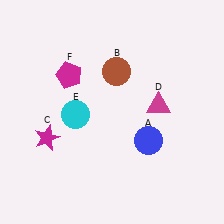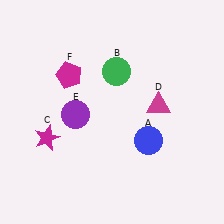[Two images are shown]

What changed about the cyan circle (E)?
In Image 1, E is cyan. In Image 2, it changed to purple.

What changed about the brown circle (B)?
In Image 1, B is brown. In Image 2, it changed to green.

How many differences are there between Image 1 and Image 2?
There are 2 differences between the two images.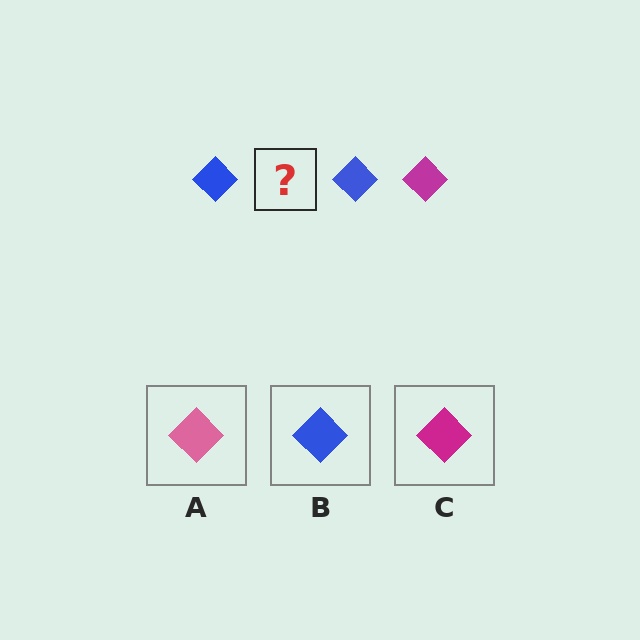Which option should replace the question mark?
Option C.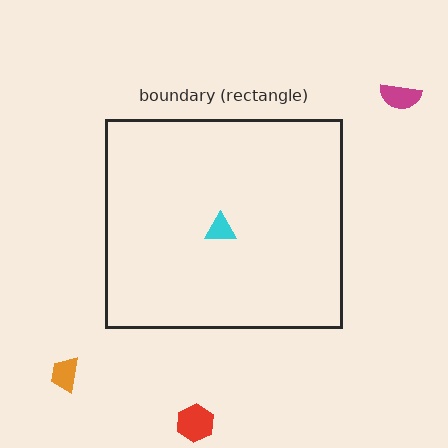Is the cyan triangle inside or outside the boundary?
Inside.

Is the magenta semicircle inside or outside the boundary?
Outside.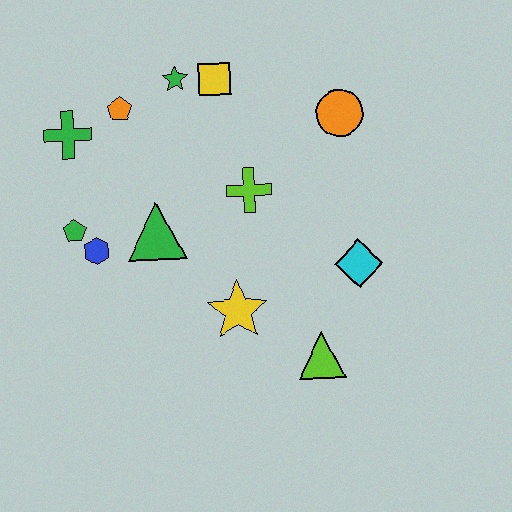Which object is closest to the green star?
The yellow square is closest to the green star.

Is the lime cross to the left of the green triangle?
No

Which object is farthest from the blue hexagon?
The orange circle is farthest from the blue hexagon.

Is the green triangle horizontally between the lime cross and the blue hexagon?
Yes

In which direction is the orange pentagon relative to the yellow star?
The orange pentagon is above the yellow star.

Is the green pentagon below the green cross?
Yes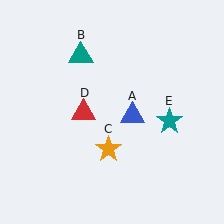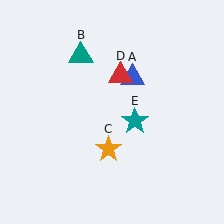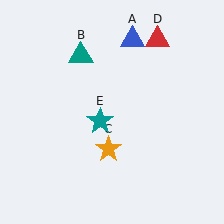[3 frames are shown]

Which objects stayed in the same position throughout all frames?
Teal triangle (object B) and orange star (object C) remained stationary.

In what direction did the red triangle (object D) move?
The red triangle (object D) moved up and to the right.